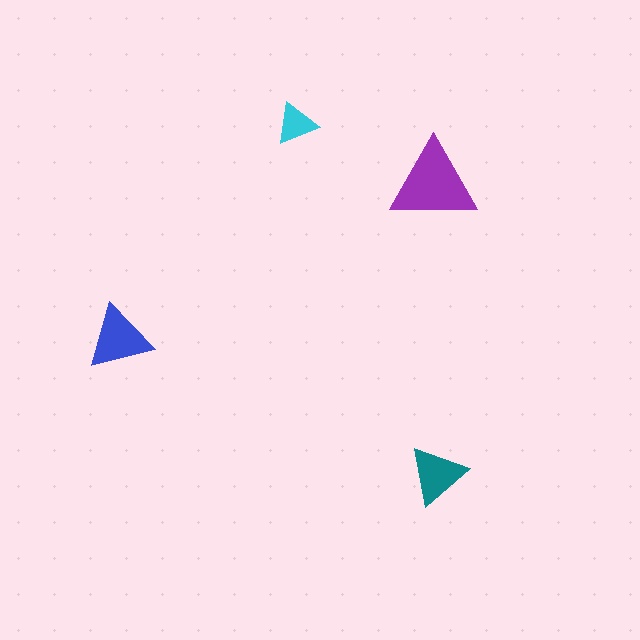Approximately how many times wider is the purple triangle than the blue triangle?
About 1.5 times wider.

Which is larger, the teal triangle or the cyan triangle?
The teal one.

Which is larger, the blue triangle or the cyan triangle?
The blue one.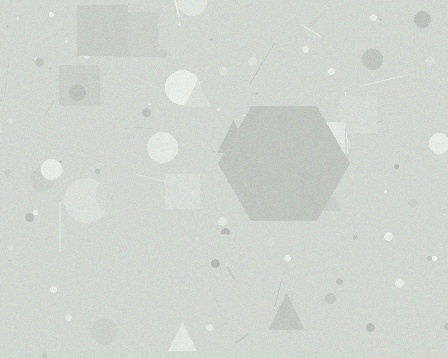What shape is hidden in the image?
A hexagon is hidden in the image.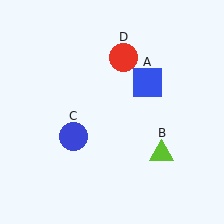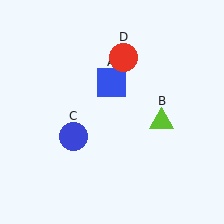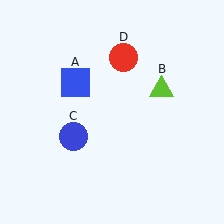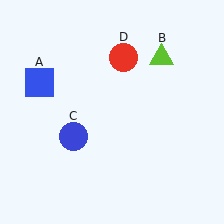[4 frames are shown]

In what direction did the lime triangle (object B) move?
The lime triangle (object B) moved up.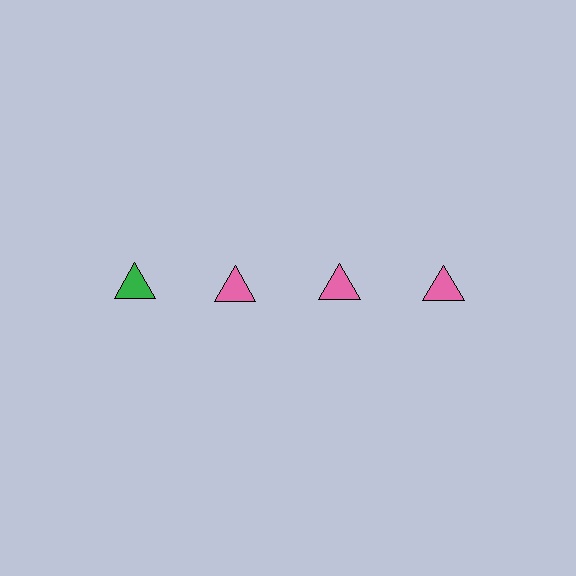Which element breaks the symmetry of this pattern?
The green triangle in the top row, leftmost column breaks the symmetry. All other shapes are pink triangles.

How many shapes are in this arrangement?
There are 4 shapes arranged in a grid pattern.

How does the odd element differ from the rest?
It has a different color: green instead of pink.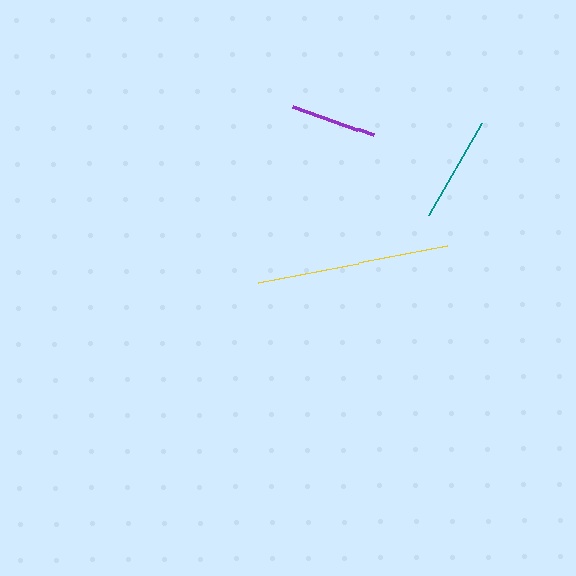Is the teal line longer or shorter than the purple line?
The teal line is longer than the purple line.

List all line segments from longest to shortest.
From longest to shortest: yellow, teal, purple.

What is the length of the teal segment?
The teal segment is approximately 105 pixels long.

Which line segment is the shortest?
The purple line is the shortest at approximately 87 pixels.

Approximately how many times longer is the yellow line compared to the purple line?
The yellow line is approximately 2.2 times the length of the purple line.